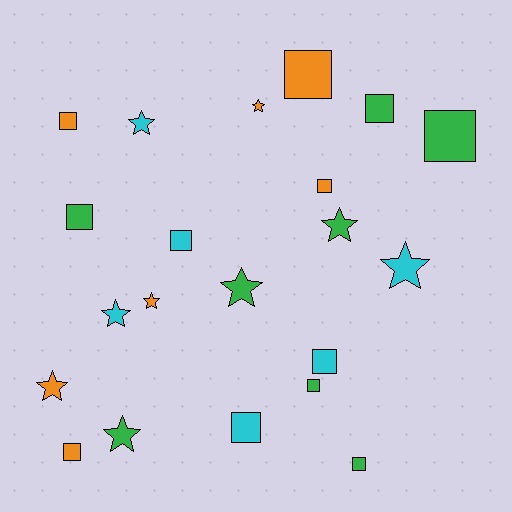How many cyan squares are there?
There are 3 cyan squares.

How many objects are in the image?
There are 21 objects.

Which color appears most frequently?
Green, with 8 objects.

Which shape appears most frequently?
Square, with 12 objects.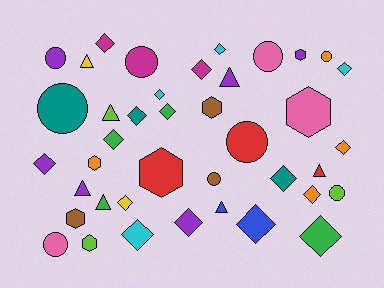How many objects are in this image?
There are 40 objects.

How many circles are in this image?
There are 9 circles.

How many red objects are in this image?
There are 3 red objects.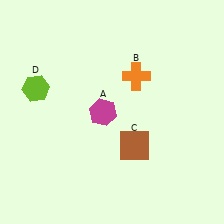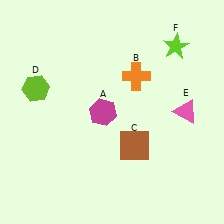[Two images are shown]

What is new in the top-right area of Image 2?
A pink triangle (E) was added in the top-right area of Image 2.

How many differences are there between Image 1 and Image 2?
There are 2 differences between the two images.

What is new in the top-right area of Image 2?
A lime star (F) was added in the top-right area of Image 2.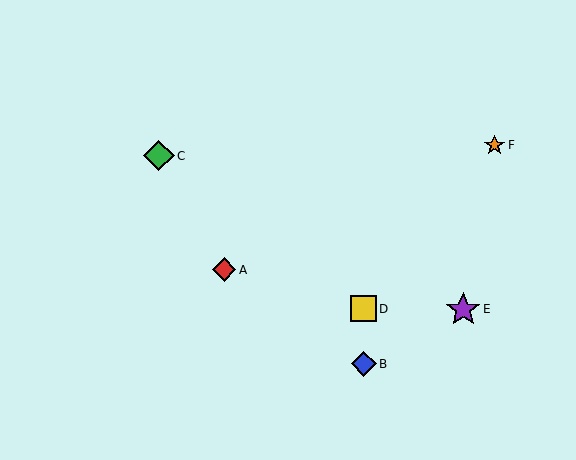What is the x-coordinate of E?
Object E is at x≈463.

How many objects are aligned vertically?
2 objects (B, D) are aligned vertically.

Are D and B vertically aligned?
Yes, both are at x≈364.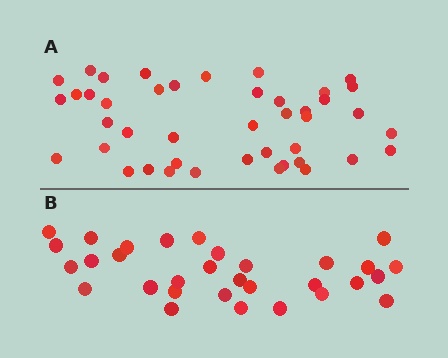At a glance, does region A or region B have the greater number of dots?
Region A (the top region) has more dots.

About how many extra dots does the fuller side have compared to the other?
Region A has roughly 12 or so more dots than region B.